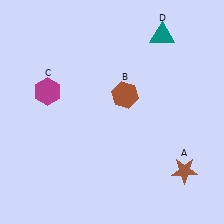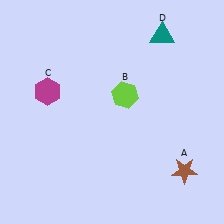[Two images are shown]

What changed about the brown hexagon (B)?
In Image 1, B is brown. In Image 2, it changed to lime.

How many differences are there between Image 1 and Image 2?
There is 1 difference between the two images.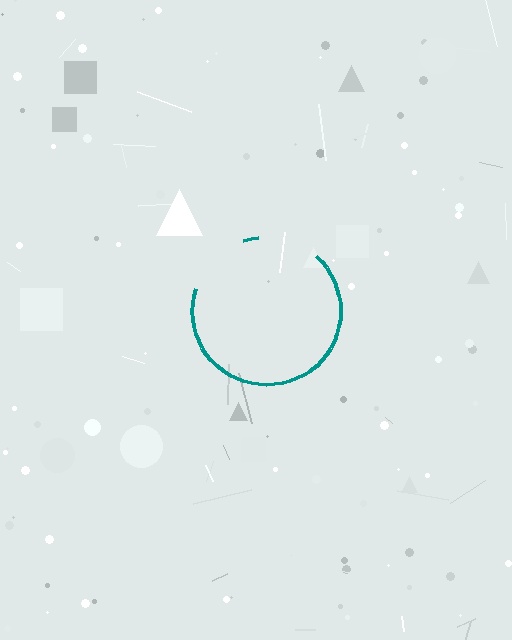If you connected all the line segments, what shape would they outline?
They would outline a circle.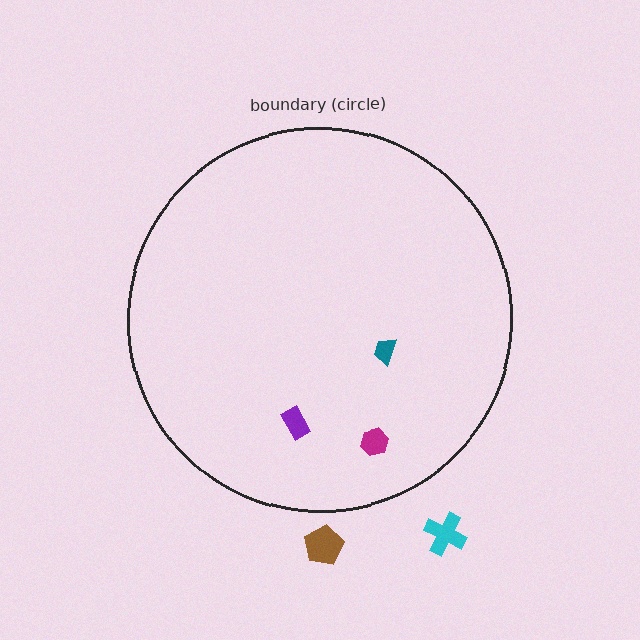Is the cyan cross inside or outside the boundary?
Outside.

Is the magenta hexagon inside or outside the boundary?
Inside.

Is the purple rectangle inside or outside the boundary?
Inside.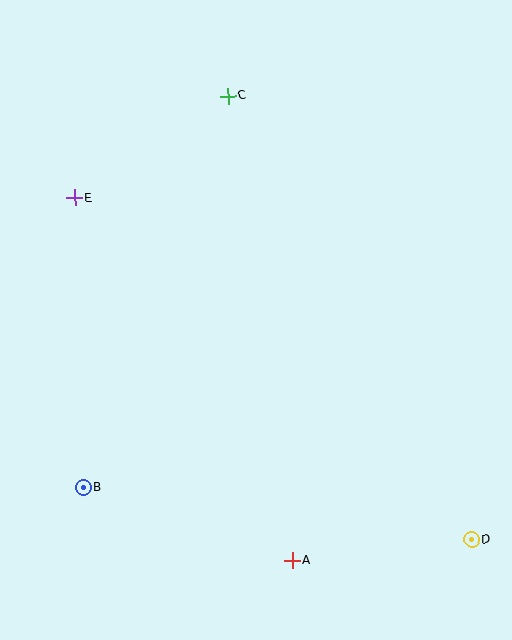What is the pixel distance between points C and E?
The distance between C and E is 184 pixels.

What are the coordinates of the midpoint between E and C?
The midpoint between E and C is at (151, 147).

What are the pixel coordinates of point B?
Point B is at (83, 487).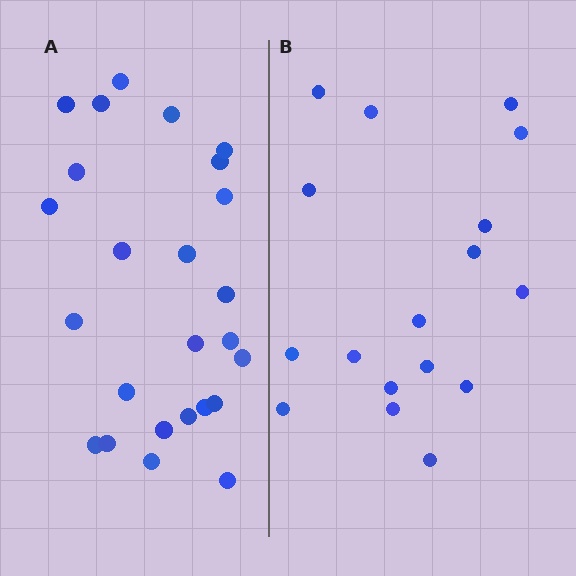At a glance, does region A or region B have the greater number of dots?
Region A (the left region) has more dots.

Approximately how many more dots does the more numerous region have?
Region A has roughly 8 or so more dots than region B.